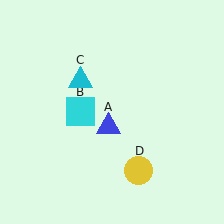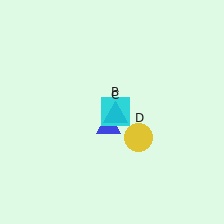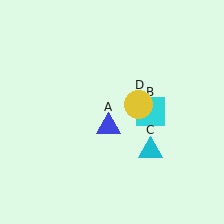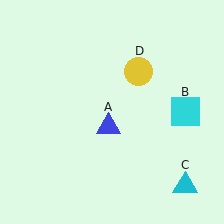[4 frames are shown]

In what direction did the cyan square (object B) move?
The cyan square (object B) moved right.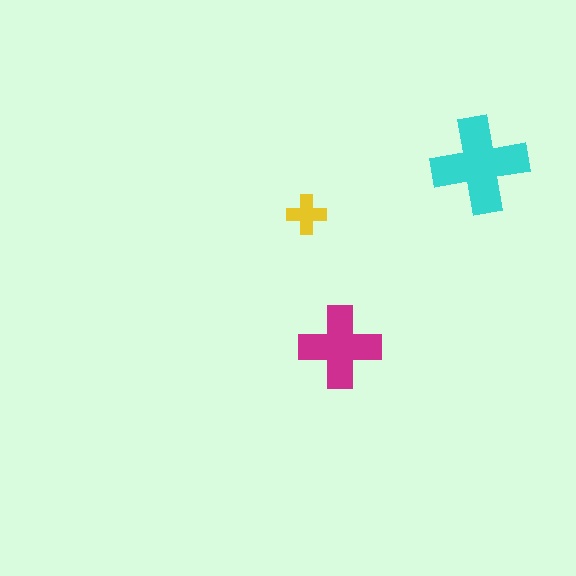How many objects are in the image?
There are 3 objects in the image.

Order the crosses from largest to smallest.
the cyan one, the magenta one, the yellow one.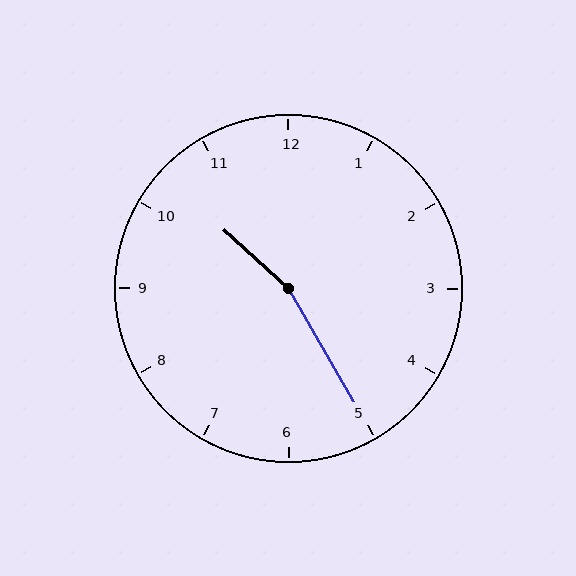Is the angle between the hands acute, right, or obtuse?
It is obtuse.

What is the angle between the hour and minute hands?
Approximately 162 degrees.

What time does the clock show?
10:25.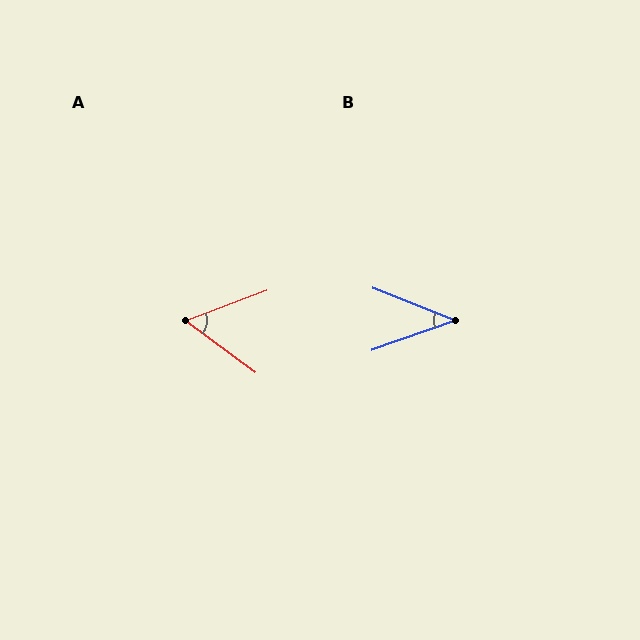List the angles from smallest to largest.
B (41°), A (57°).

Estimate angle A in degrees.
Approximately 57 degrees.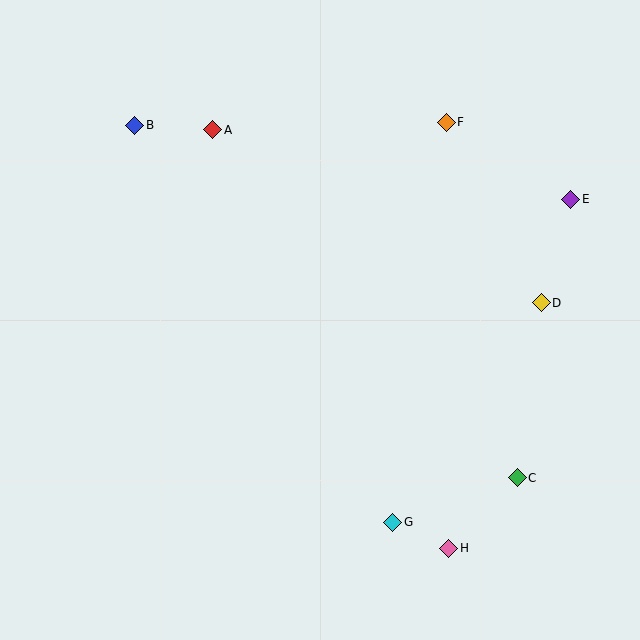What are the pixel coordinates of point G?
Point G is at (393, 522).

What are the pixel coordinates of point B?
Point B is at (135, 125).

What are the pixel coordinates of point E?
Point E is at (571, 199).